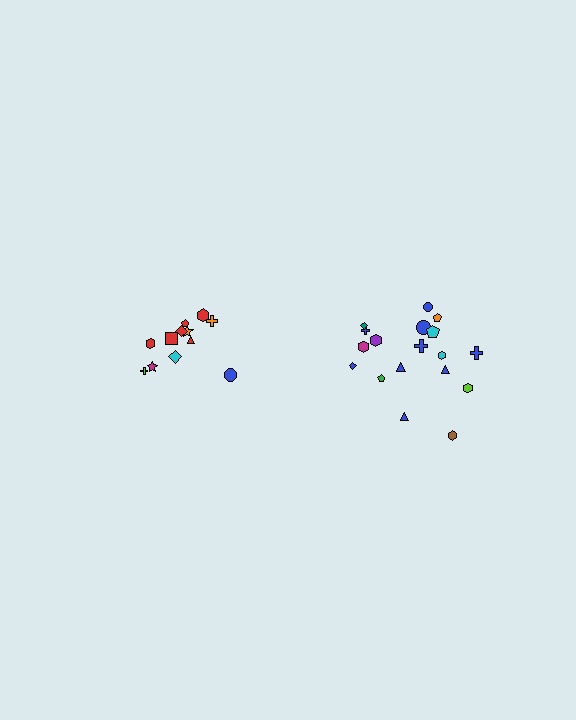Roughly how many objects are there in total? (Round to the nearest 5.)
Roughly 30 objects in total.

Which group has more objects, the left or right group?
The right group.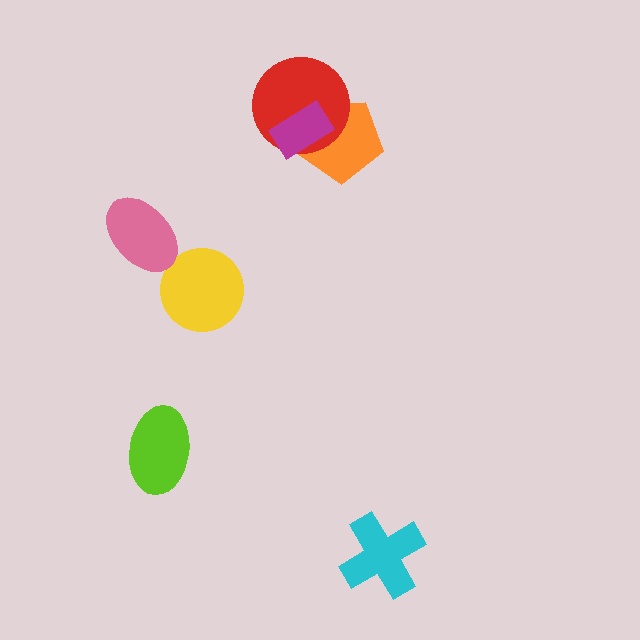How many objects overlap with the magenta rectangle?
2 objects overlap with the magenta rectangle.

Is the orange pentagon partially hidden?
Yes, it is partially covered by another shape.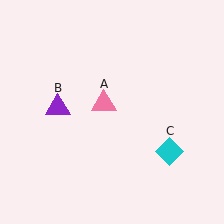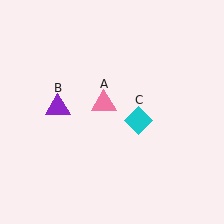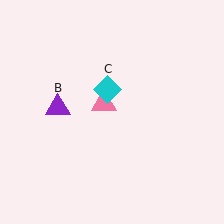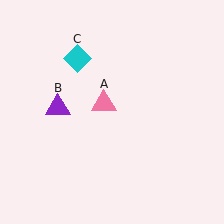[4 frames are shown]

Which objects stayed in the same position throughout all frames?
Pink triangle (object A) and purple triangle (object B) remained stationary.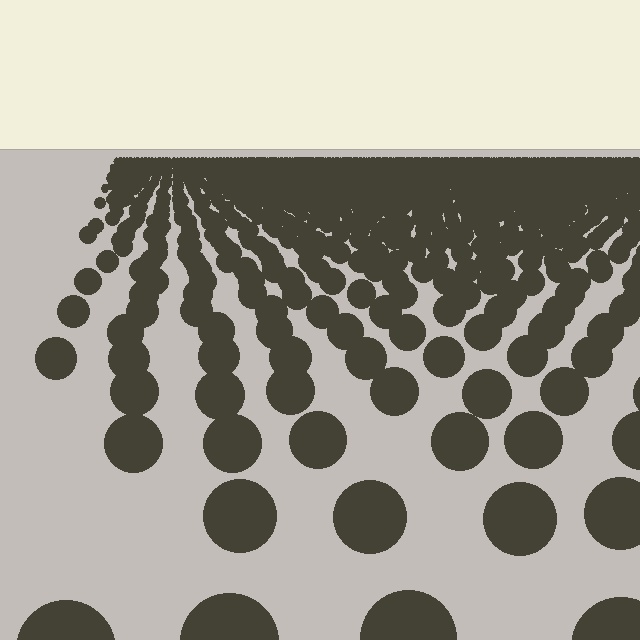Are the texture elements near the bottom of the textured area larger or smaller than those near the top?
Larger. Near the bottom, elements are closer to the viewer and appear at a bigger on-screen size.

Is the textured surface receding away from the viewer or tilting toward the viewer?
The surface is receding away from the viewer. Texture elements get smaller and denser toward the top.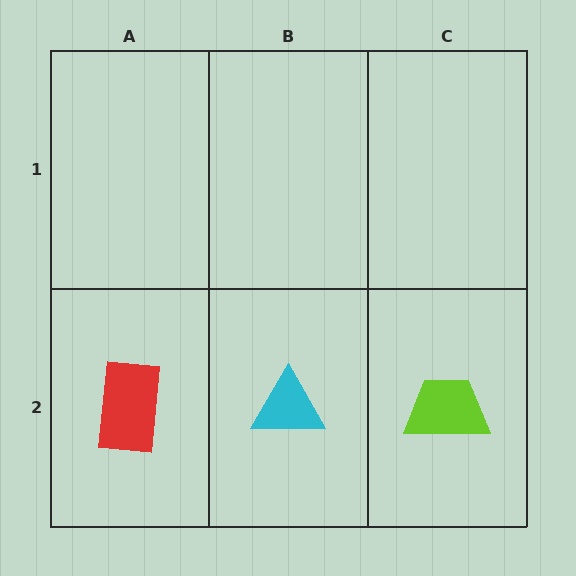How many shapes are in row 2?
3 shapes.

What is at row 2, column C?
A lime trapezoid.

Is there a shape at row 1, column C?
No, that cell is empty.